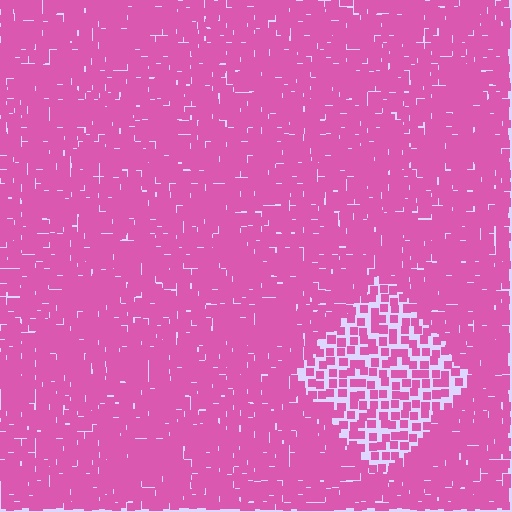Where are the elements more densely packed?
The elements are more densely packed outside the diamond boundary.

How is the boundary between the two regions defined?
The boundary is defined by a change in element density (approximately 2.2x ratio). All elements are the same color, size, and shape.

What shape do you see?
I see a diamond.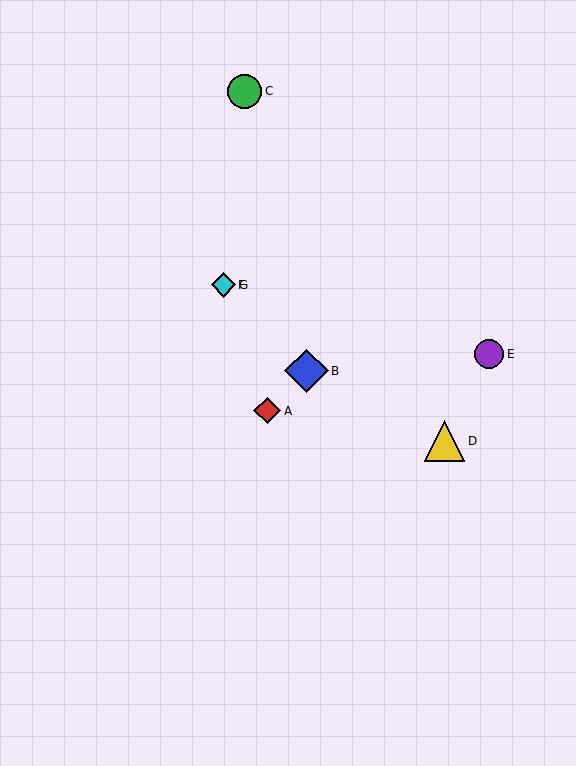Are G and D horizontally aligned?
No, G is at y≈285 and D is at y≈441.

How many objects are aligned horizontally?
2 objects (F, G) are aligned horizontally.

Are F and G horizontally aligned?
Yes, both are at y≈285.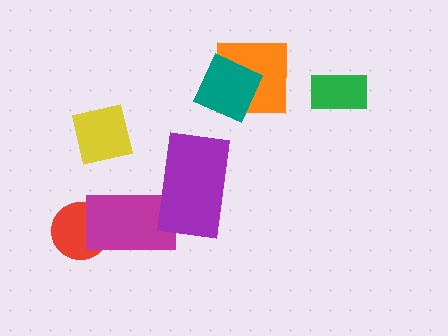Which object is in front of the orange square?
The teal diamond is in front of the orange square.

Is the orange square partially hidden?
Yes, it is partially covered by another shape.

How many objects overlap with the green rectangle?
0 objects overlap with the green rectangle.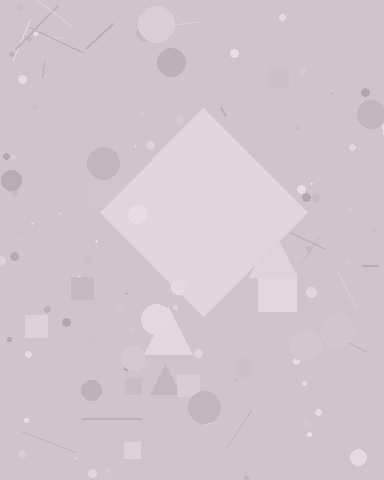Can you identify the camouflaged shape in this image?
The camouflaged shape is a diamond.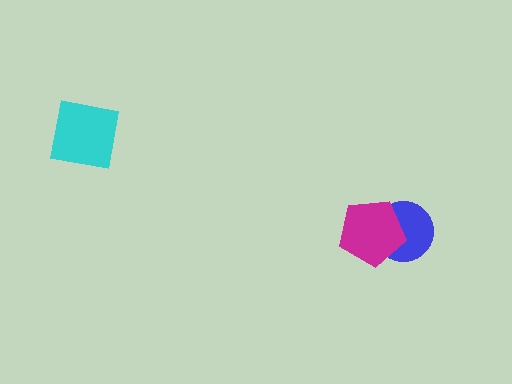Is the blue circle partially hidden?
Yes, it is partially covered by another shape.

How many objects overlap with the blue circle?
1 object overlaps with the blue circle.